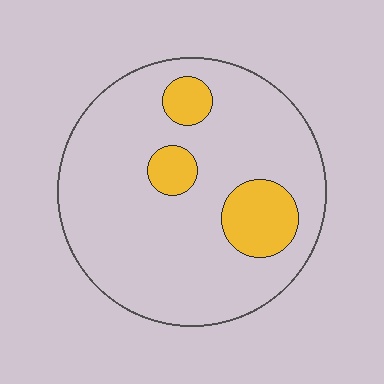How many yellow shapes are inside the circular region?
3.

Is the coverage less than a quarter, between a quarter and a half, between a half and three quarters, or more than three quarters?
Less than a quarter.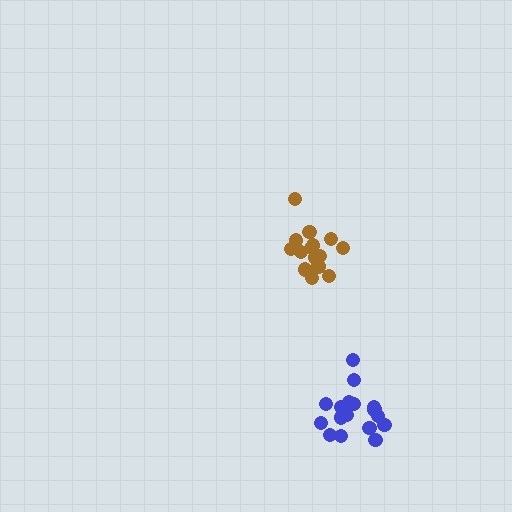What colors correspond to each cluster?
The clusters are colored: brown, blue.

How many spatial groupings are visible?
There are 2 spatial groupings.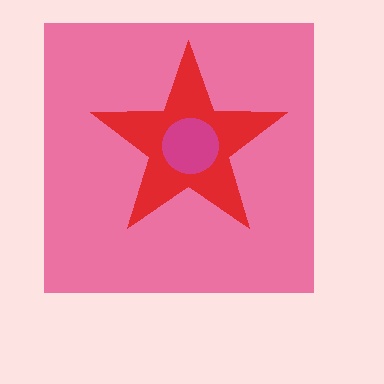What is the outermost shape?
The pink square.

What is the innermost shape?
The magenta circle.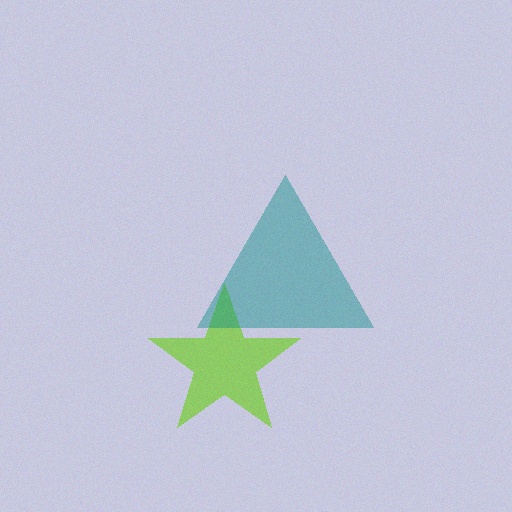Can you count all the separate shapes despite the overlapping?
Yes, there are 2 separate shapes.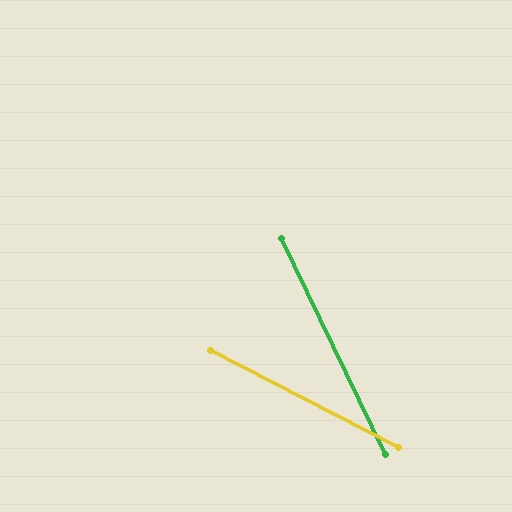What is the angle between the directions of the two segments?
Approximately 37 degrees.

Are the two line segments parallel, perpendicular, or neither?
Neither parallel nor perpendicular — they differ by about 37°.